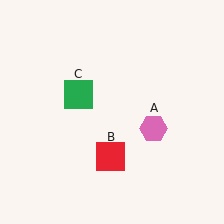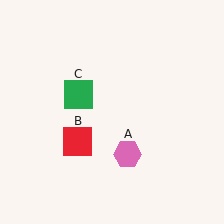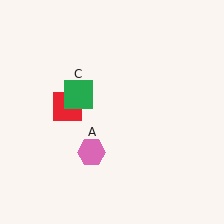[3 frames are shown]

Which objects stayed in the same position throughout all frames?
Green square (object C) remained stationary.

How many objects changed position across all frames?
2 objects changed position: pink hexagon (object A), red square (object B).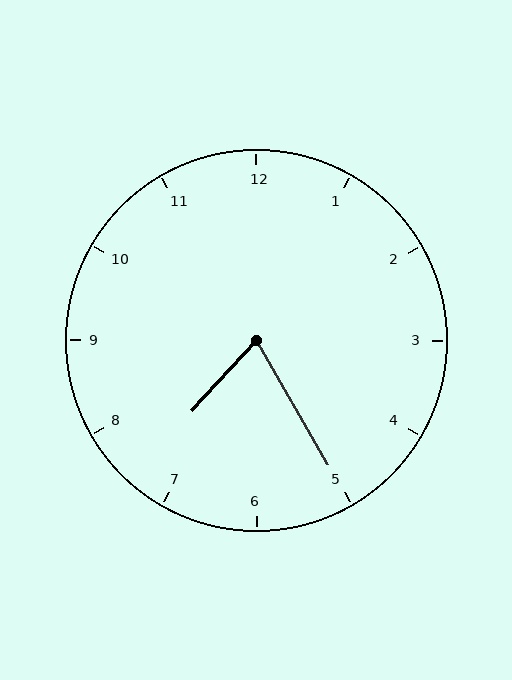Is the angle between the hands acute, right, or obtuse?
It is acute.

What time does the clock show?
7:25.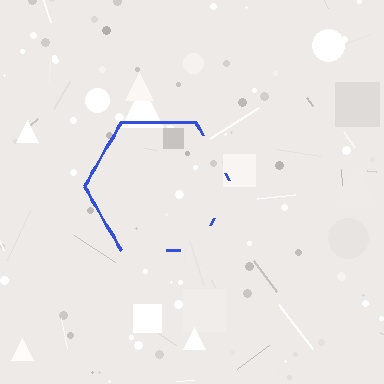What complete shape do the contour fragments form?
The contour fragments form a hexagon.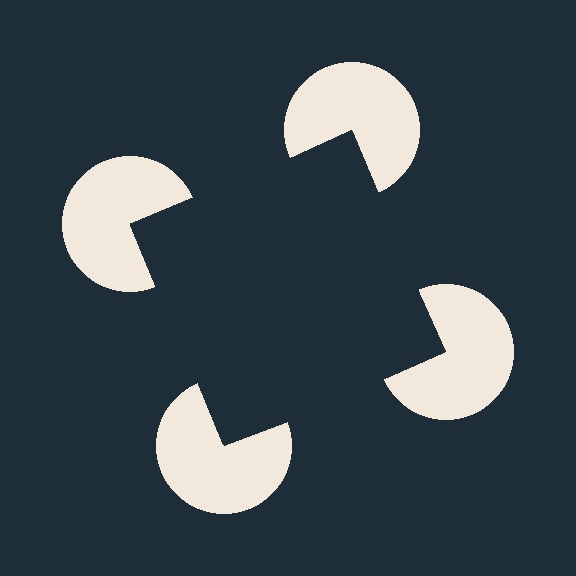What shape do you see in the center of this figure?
An illusory square — its edges are inferred from the aligned wedge cuts in the pac-man discs, not physically drawn.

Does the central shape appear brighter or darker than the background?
It typically appears slightly darker than the background, even though no actual brightness change is drawn.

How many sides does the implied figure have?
4 sides.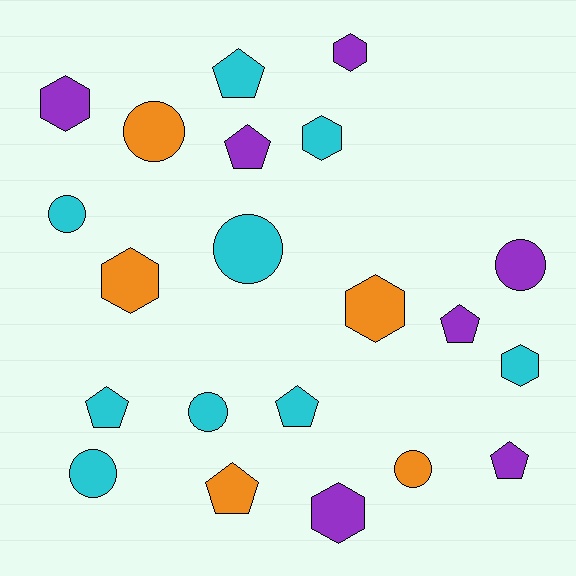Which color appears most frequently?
Cyan, with 9 objects.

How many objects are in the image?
There are 21 objects.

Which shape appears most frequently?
Hexagon, with 7 objects.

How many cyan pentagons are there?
There are 3 cyan pentagons.